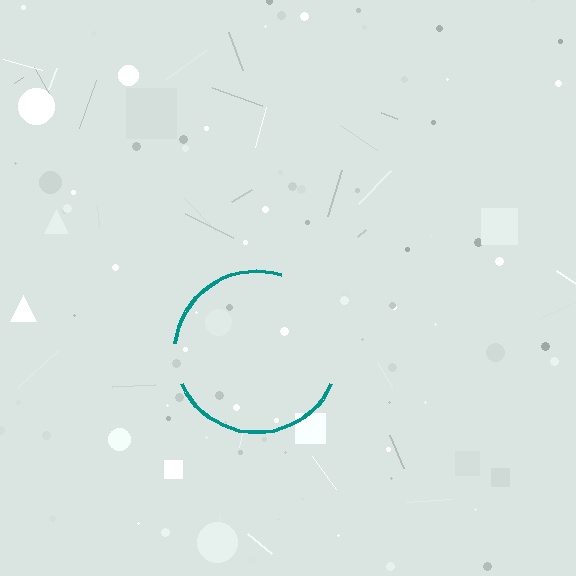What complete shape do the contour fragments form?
The contour fragments form a circle.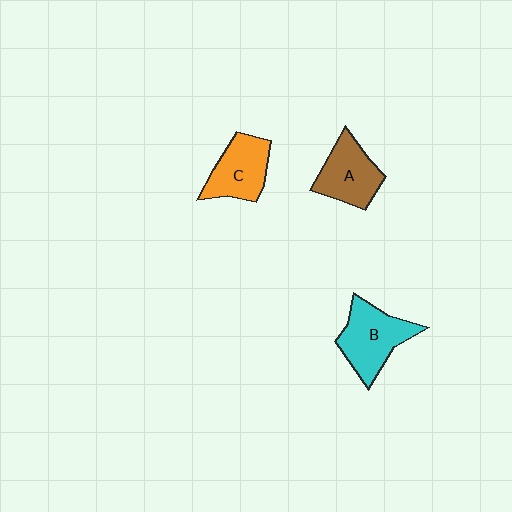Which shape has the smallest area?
Shape C (orange).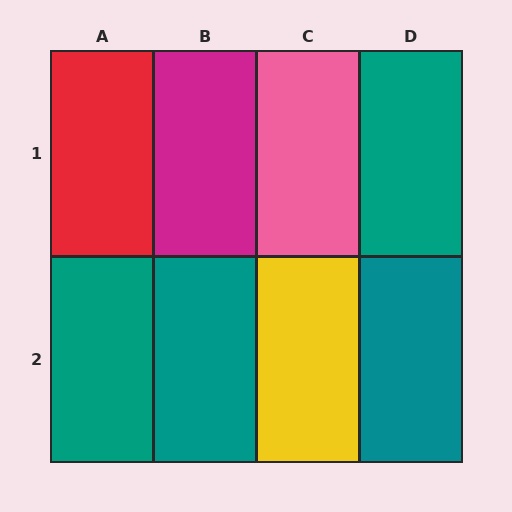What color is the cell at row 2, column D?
Teal.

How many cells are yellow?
1 cell is yellow.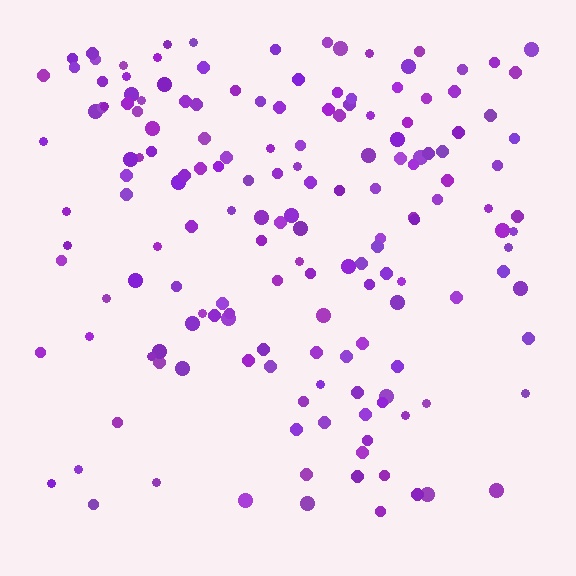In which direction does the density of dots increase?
From bottom to top, with the top side densest.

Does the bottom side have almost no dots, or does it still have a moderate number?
Still a moderate number, just noticeably fewer than the top.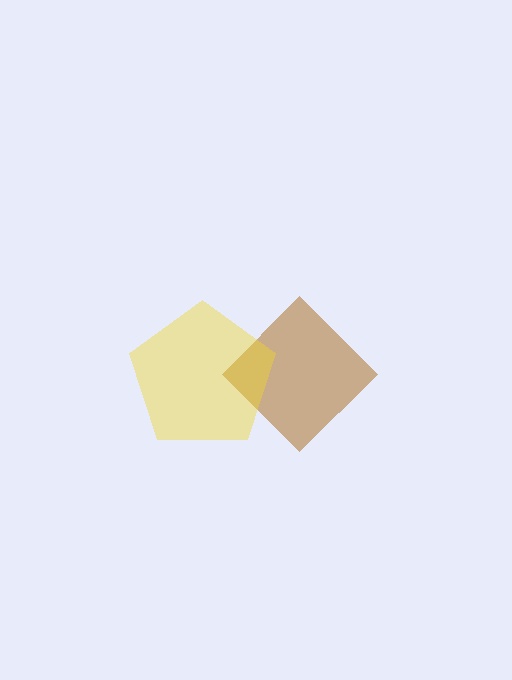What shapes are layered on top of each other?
The layered shapes are: a brown diamond, a yellow pentagon.